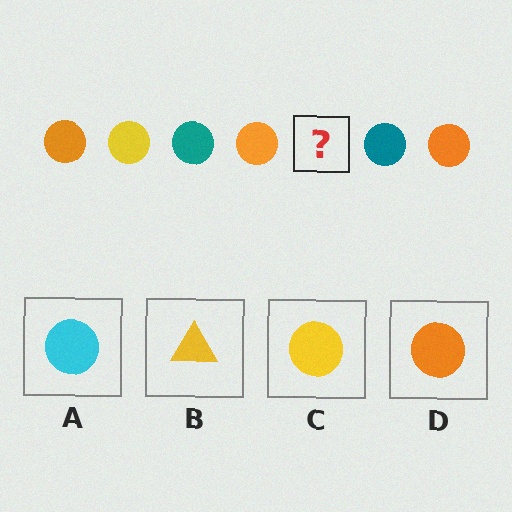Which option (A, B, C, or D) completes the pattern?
C.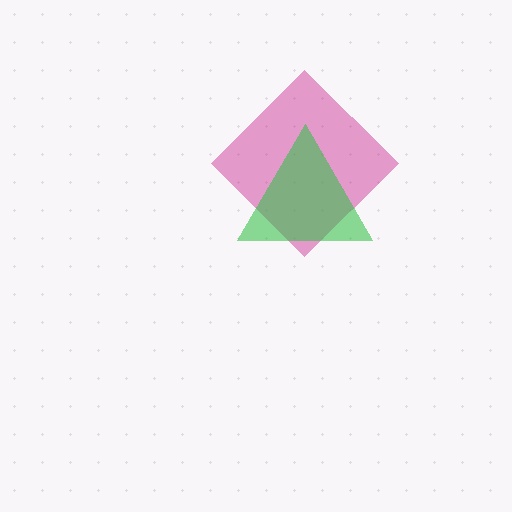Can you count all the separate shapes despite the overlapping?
Yes, there are 2 separate shapes.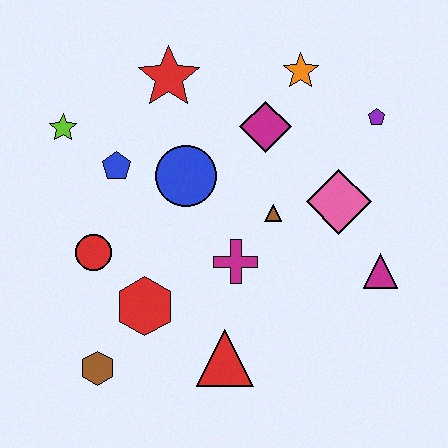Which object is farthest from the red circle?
The purple pentagon is farthest from the red circle.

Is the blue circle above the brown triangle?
Yes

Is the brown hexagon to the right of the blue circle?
No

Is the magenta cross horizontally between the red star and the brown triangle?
Yes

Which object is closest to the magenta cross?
The brown triangle is closest to the magenta cross.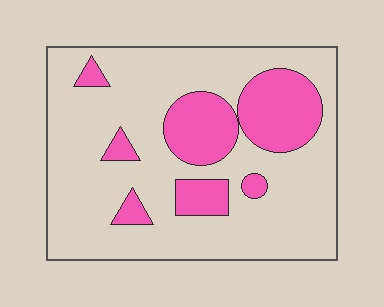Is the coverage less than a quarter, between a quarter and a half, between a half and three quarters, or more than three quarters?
Less than a quarter.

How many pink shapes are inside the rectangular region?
7.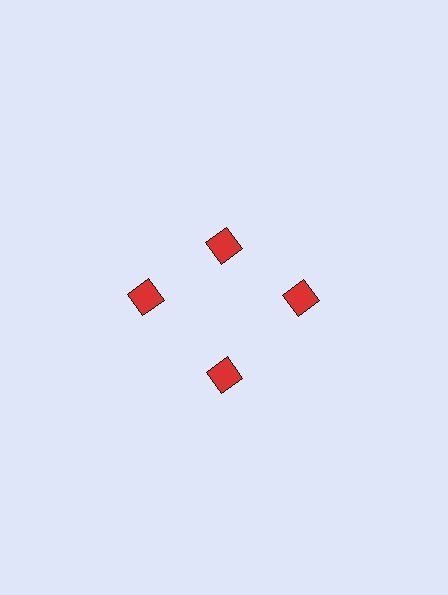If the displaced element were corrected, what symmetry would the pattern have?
It would have 4-fold rotational symmetry — the pattern would map onto itself every 90 degrees.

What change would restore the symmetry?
The symmetry would be restored by moving it outward, back onto the ring so that all 4 diamonds sit at equal angles and equal distance from the center.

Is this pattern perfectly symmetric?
No. The 4 red diamonds are arranged in a ring, but one element near the 12 o'clock position is pulled inward toward the center, breaking the 4-fold rotational symmetry.